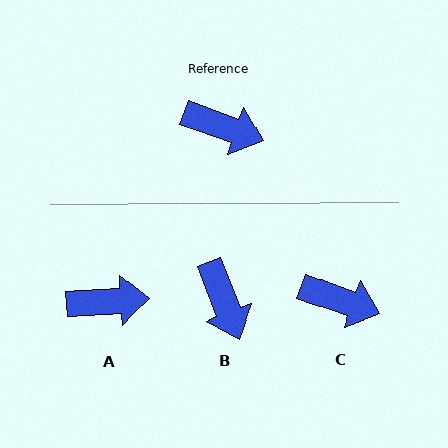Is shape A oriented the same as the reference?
No, it is off by about 23 degrees.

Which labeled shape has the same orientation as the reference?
C.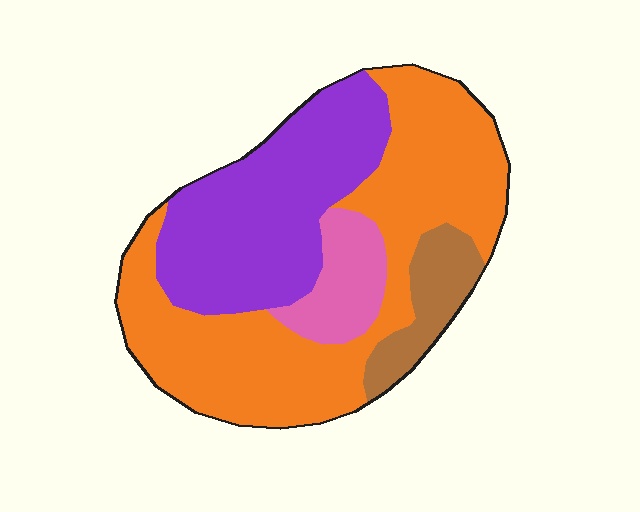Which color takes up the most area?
Orange, at roughly 50%.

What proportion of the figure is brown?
Brown takes up about one tenth (1/10) of the figure.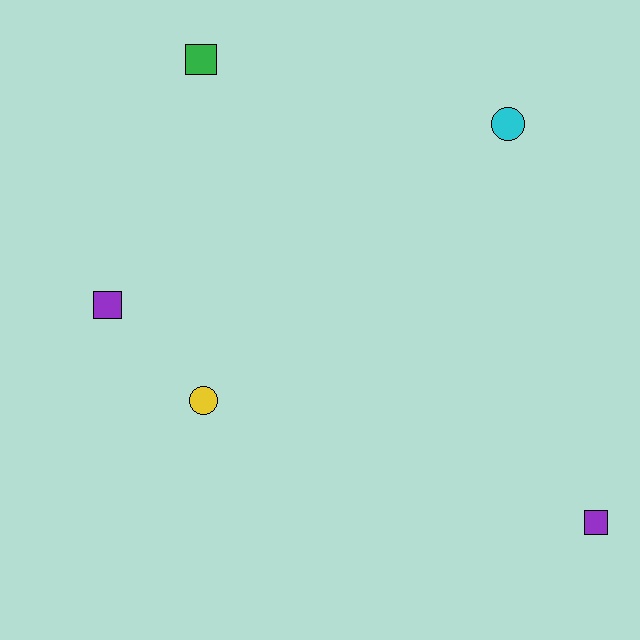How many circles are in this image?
There are 2 circles.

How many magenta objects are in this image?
There are no magenta objects.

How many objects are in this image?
There are 5 objects.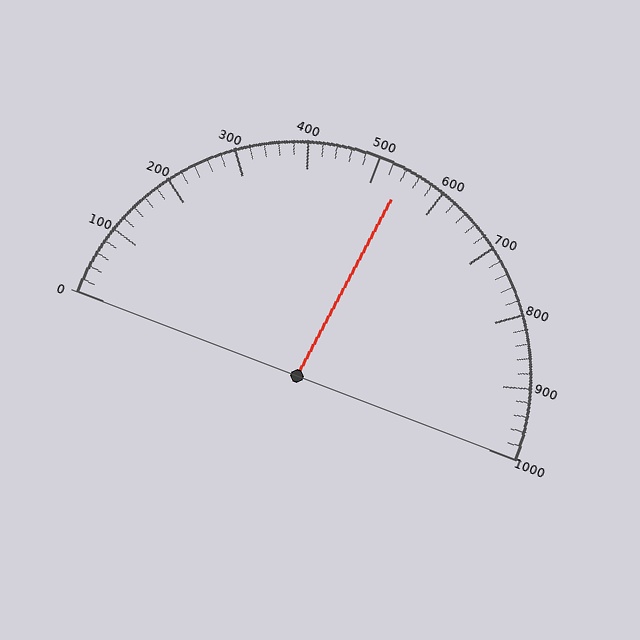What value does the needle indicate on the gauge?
The needle indicates approximately 540.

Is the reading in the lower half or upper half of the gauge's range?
The reading is in the upper half of the range (0 to 1000).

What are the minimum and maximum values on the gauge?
The gauge ranges from 0 to 1000.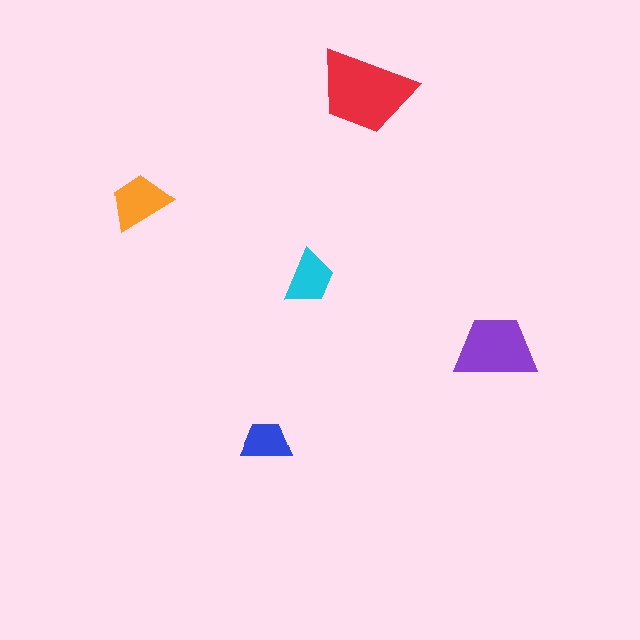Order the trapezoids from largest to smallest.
the red one, the purple one, the orange one, the cyan one, the blue one.